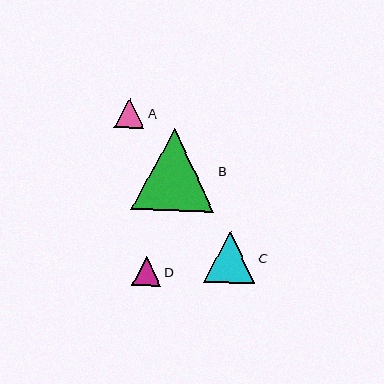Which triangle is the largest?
Triangle B is the largest with a size of approximately 82 pixels.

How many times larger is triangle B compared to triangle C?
Triangle B is approximately 1.6 times the size of triangle C.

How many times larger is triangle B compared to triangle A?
Triangle B is approximately 2.8 times the size of triangle A.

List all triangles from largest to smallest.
From largest to smallest: B, C, A, D.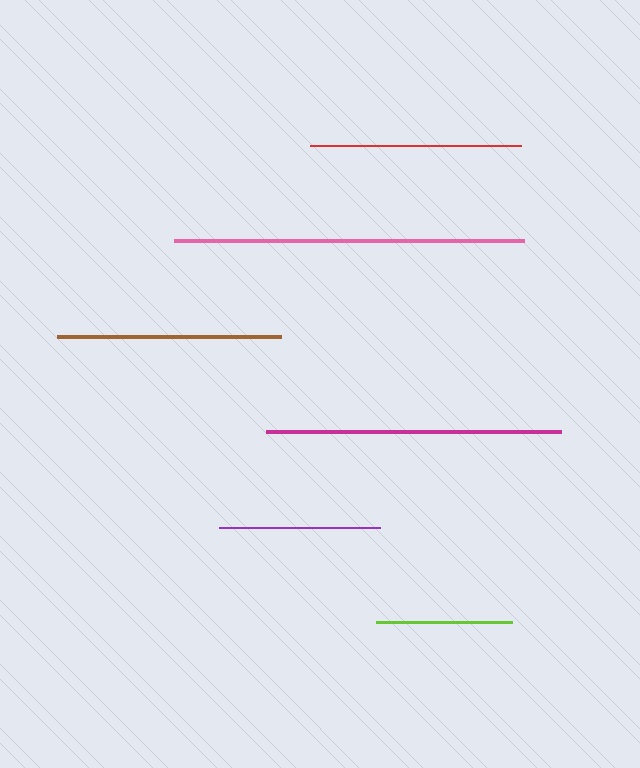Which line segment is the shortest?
The lime line is the shortest at approximately 136 pixels.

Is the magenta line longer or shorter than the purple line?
The magenta line is longer than the purple line.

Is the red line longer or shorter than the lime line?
The red line is longer than the lime line.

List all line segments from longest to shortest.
From longest to shortest: pink, magenta, brown, red, purple, lime.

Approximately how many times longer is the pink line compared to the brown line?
The pink line is approximately 1.6 times the length of the brown line.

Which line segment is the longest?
The pink line is the longest at approximately 350 pixels.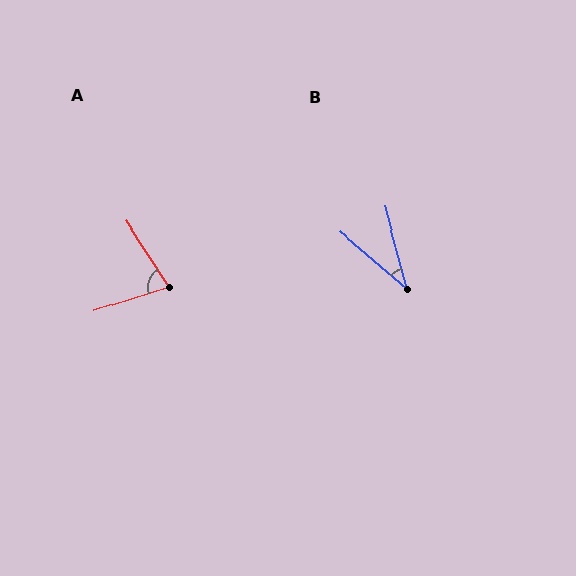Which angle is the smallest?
B, at approximately 35 degrees.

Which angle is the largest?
A, at approximately 75 degrees.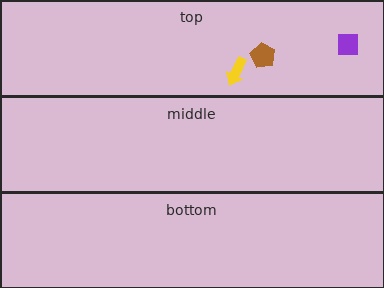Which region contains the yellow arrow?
The top region.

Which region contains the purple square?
The top region.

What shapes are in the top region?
The purple square, the yellow arrow, the brown pentagon.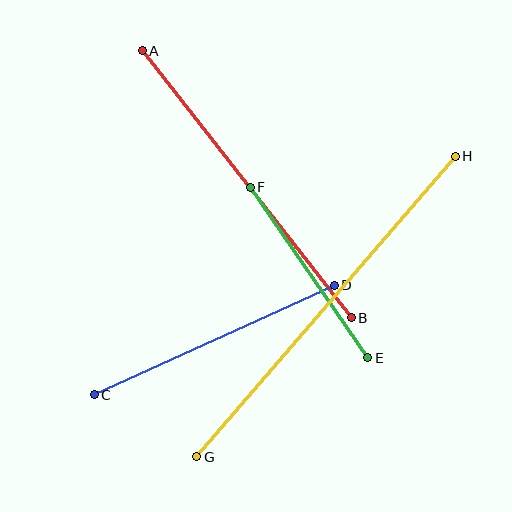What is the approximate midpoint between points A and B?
The midpoint is at approximately (247, 184) pixels.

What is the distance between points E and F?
The distance is approximately 207 pixels.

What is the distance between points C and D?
The distance is approximately 264 pixels.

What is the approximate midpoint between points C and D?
The midpoint is at approximately (214, 340) pixels.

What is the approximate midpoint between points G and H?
The midpoint is at approximately (326, 307) pixels.